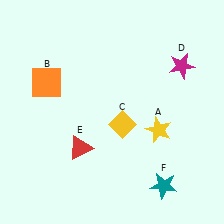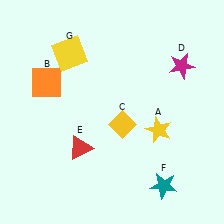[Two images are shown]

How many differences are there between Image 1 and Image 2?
There is 1 difference between the two images.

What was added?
A yellow square (G) was added in Image 2.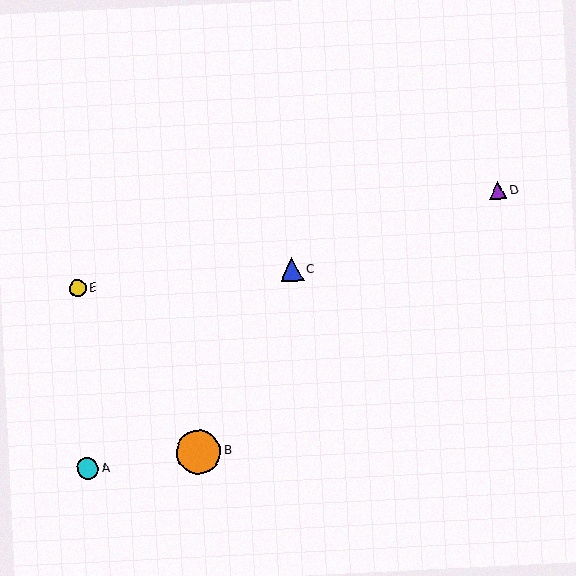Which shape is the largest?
The orange circle (labeled B) is the largest.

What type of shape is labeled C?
Shape C is a blue triangle.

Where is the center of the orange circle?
The center of the orange circle is at (199, 452).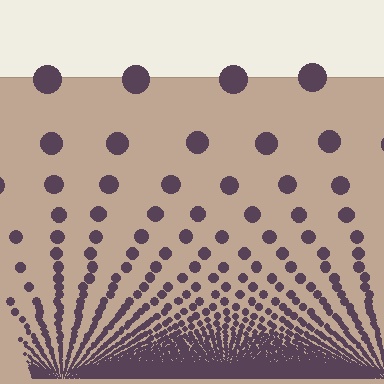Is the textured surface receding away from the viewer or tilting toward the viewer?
The surface appears to tilt toward the viewer. Texture elements get larger and sparser toward the top.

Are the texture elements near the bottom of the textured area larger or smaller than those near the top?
Smaller. The gradient is inverted — elements near the bottom are smaller and denser.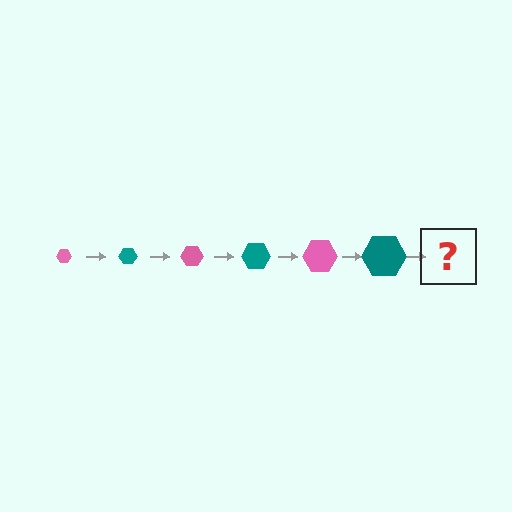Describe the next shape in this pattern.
It should be a pink hexagon, larger than the previous one.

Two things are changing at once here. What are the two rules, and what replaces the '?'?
The two rules are that the hexagon grows larger each step and the color cycles through pink and teal. The '?' should be a pink hexagon, larger than the previous one.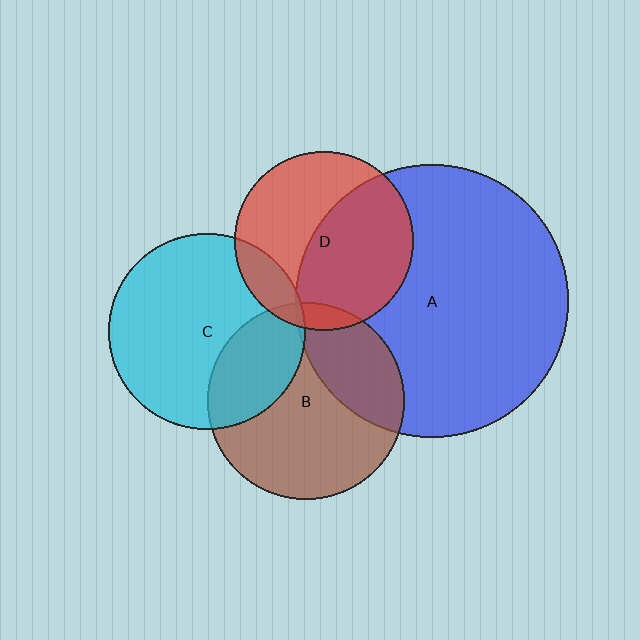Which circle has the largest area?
Circle A (blue).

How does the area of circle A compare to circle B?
Approximately 1.9 times.